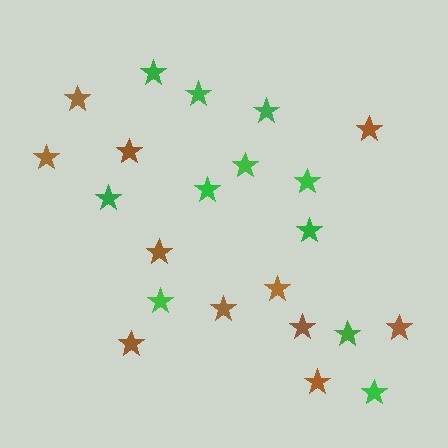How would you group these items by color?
There are 2 groups: one group of green stars (11) and one group of brown stars (11).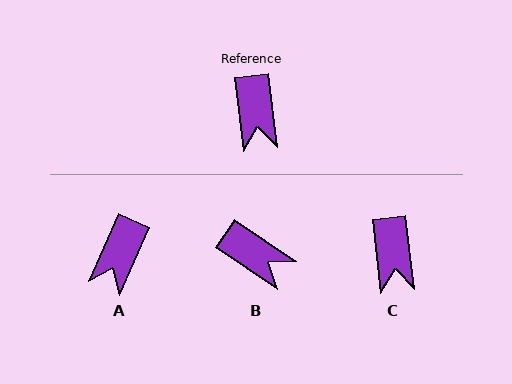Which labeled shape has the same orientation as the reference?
C.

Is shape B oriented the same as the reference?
No, it is off by about 50 degrees.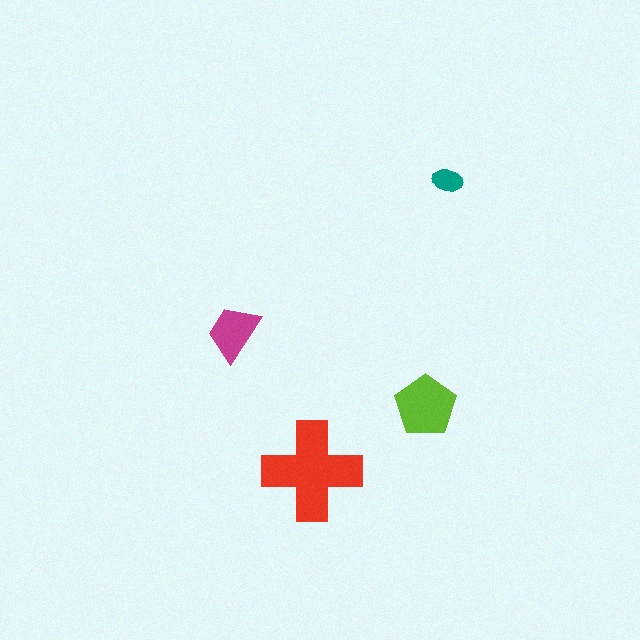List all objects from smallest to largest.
The teal ellipse, the magenta trapezoid, the lime pentagon, the red cross.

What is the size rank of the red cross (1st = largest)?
1st.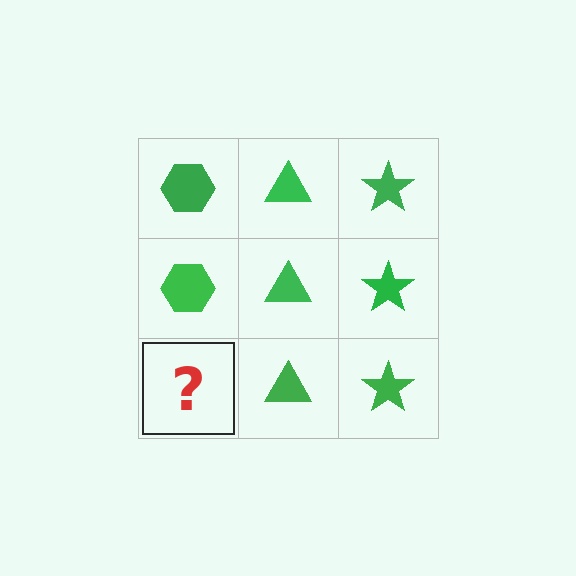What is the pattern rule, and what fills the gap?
The rule is that each column has a consistent shape. The gap should be filled with a green hexagon.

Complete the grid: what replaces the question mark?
The question mark should be replaced with a green hexagon.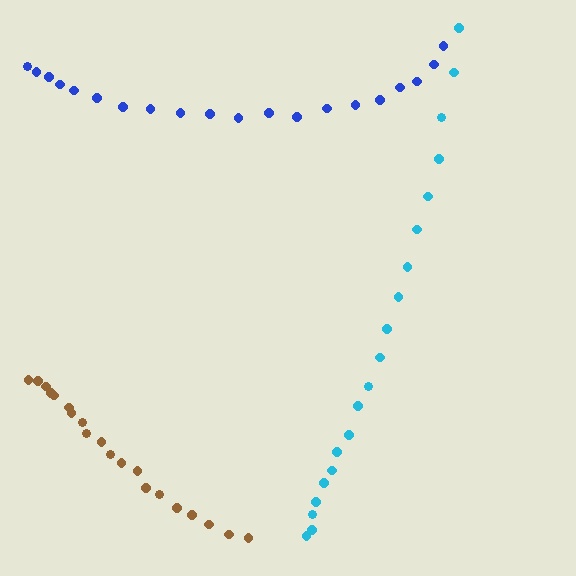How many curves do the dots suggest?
There are 3 distinct paths.